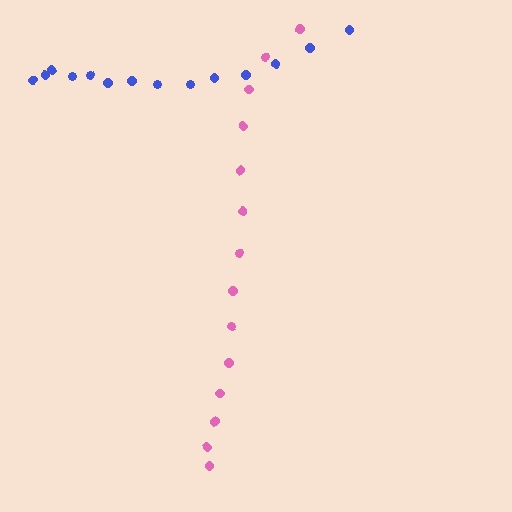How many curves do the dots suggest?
There are 2 distinct paths.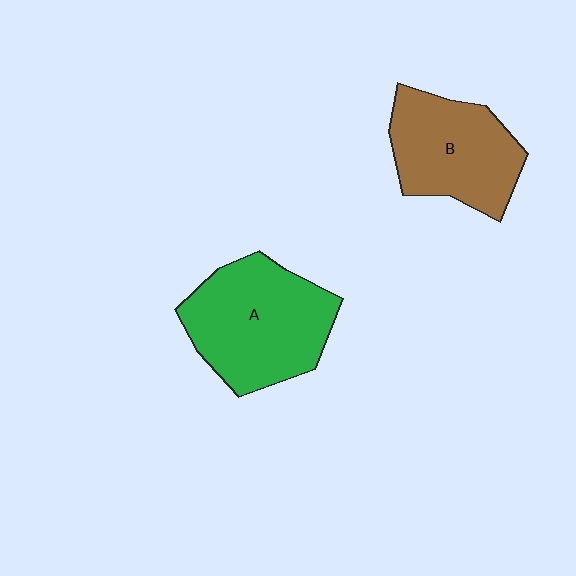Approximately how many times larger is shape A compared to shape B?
Approximately 1.2 times.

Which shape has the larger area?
Shape A (green).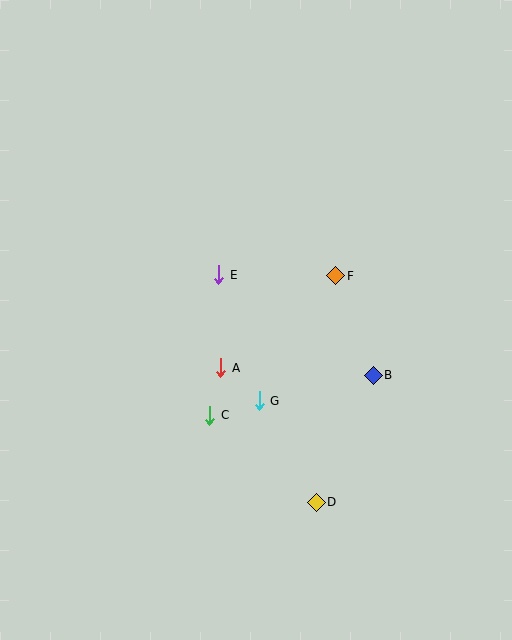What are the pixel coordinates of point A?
Point A is at (221, 368).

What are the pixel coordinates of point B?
Point B is at (373, 375).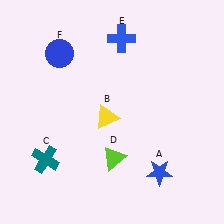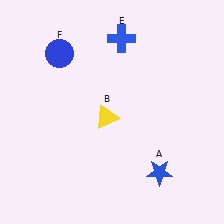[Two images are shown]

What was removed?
The lime triangle (D), the teal cross (C) were removed in Image 2.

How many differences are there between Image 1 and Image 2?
There are 2 differences between the two images.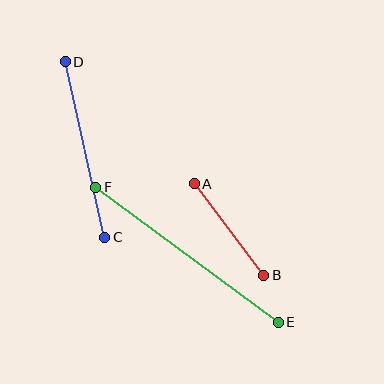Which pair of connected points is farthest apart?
Points E and F are farthest apart.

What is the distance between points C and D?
The distance is approximately 180 pixels.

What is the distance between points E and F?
The distance is approximately 227 pixels.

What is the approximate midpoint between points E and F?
The midpoint is at approximately (187, 255) pixels.